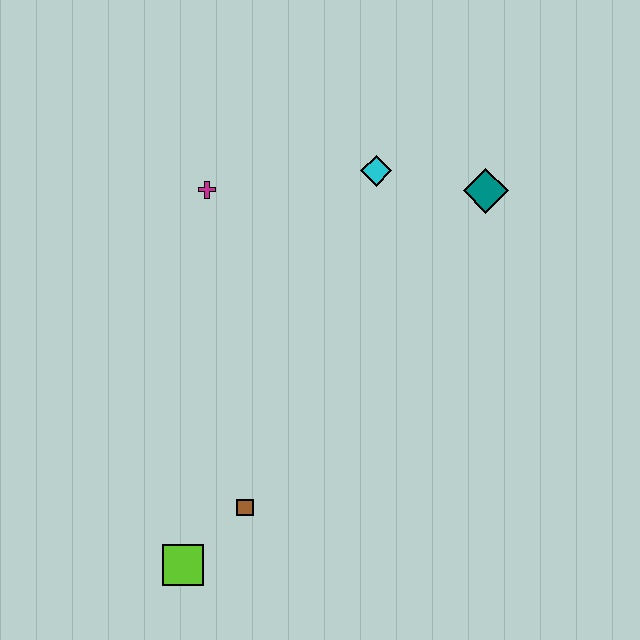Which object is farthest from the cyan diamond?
The lime square is farthest from the cyan diamond.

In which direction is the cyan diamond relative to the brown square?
The cyan diamond is above the brown square.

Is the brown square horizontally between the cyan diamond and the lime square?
Yes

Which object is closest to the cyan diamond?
The teal diamond is closest to the cyan diamond.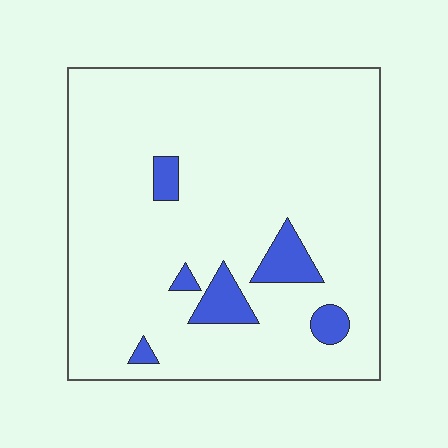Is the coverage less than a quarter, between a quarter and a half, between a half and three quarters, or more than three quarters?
Less than a quarter.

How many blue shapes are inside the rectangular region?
6.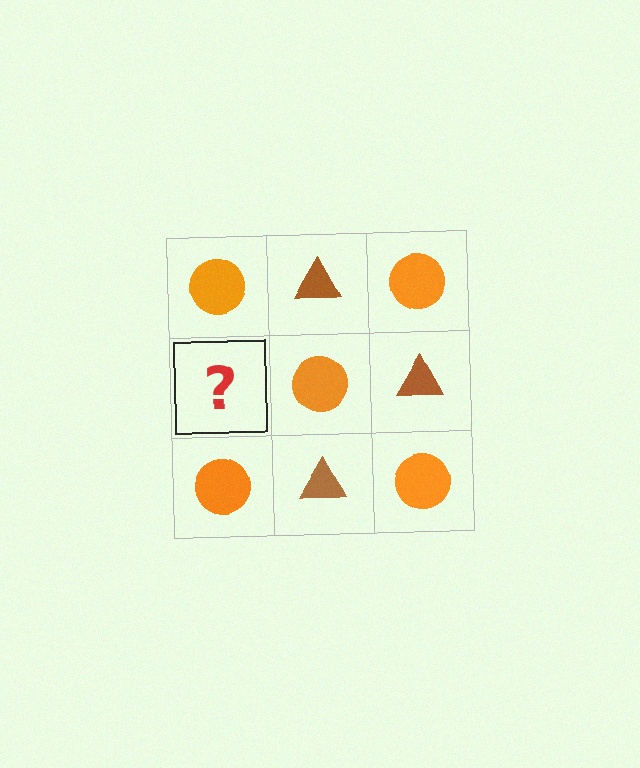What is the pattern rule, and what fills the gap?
The rule is that it alternates orange circle and brown triangle in a checkerboard pattern. The gap should be filled with a brown triangle.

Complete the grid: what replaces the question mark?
The question mark should be replaced with a brown triangle.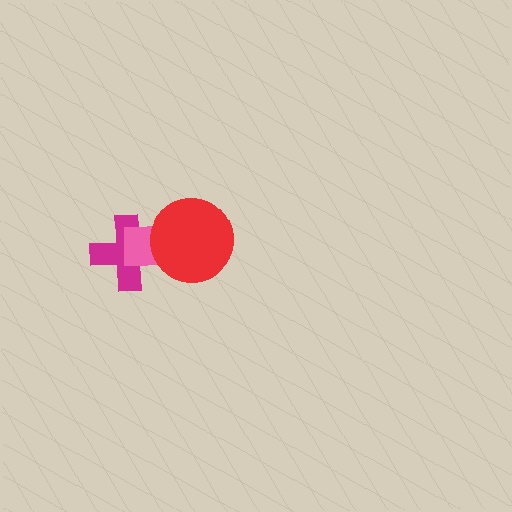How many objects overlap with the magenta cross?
2 objects overlap with the magenta cross.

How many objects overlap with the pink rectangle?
2 objects overlap with the pink rectangle.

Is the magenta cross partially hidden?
Yes, it is partially covered by another shape.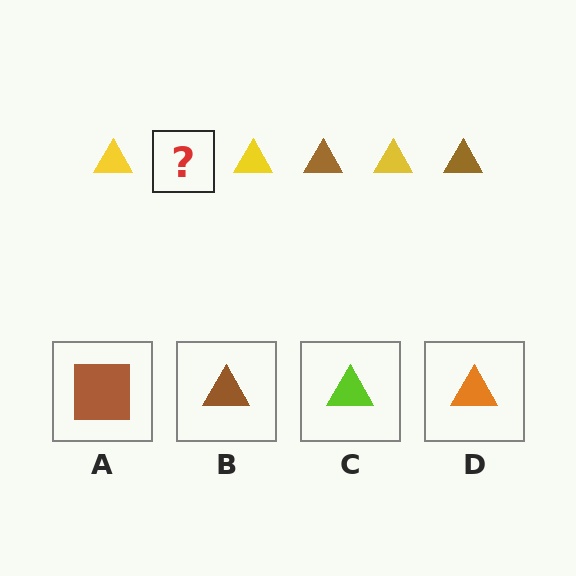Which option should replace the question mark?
Option B.